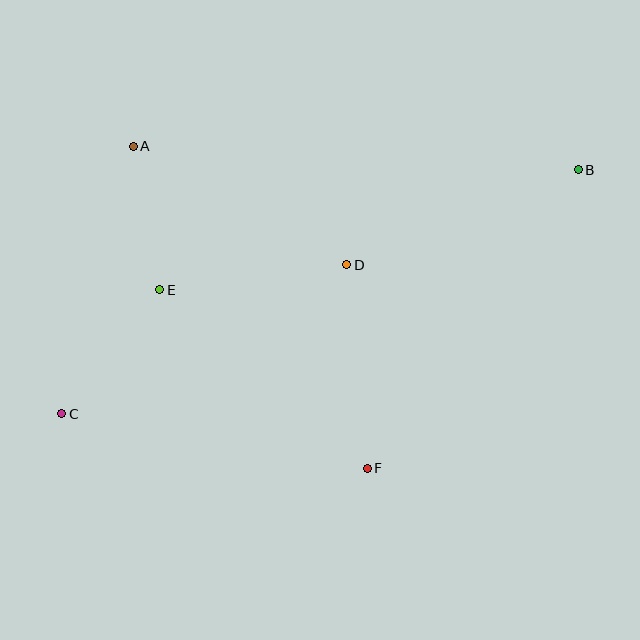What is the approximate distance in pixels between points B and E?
The distance between B and E is approximately 435 pixels.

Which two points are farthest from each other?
Points B and C are farthest from each other.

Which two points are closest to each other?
Points A and E are closest to each other.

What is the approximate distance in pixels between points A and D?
The distance between A and D is approximately 244 pixels.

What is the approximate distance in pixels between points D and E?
The distance between D and E is approximately 189 pixels.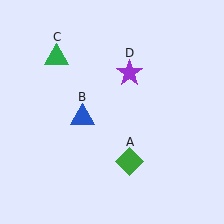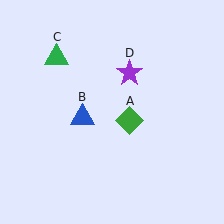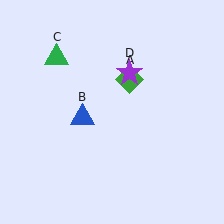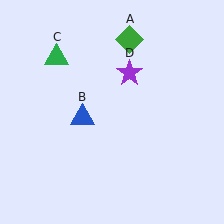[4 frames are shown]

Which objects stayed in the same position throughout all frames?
Blue triangle (object B) and green triangle (object C) and purple star (object D) remained stationary.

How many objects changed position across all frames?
1 object changed position: green diamond (object A).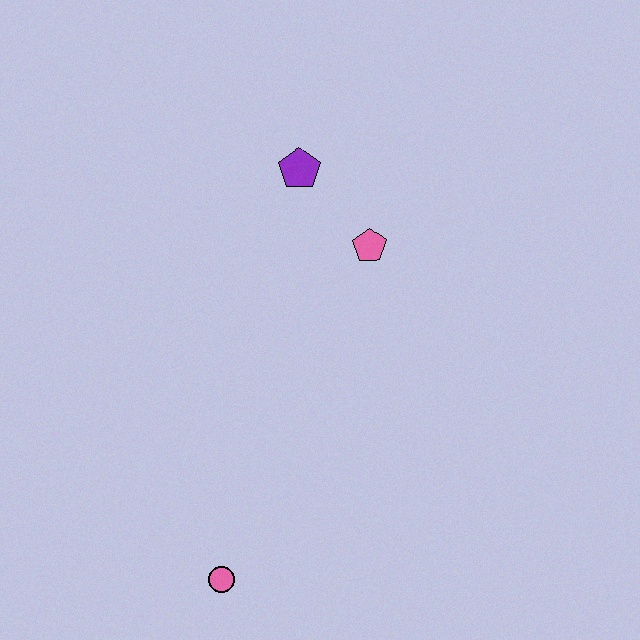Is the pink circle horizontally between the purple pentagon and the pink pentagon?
No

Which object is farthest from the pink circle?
The purple pentagon is farthest from the pink circle.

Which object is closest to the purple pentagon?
The pink pentagon is closest to the purple pentagon.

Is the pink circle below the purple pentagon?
Yes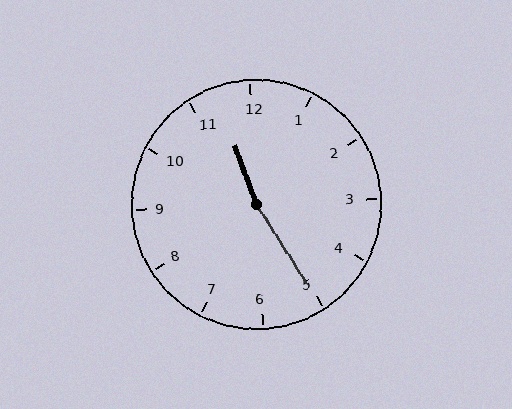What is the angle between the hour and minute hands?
Approximately 168 degrees.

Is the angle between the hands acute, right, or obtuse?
It is obtuse.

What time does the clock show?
11:25.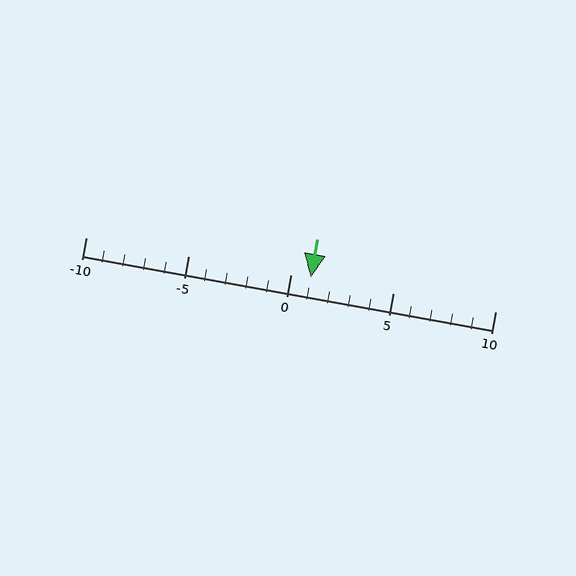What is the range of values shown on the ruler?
The ruler shows values from -10 to 10.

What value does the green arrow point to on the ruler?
The green arrow points to approximately 1.